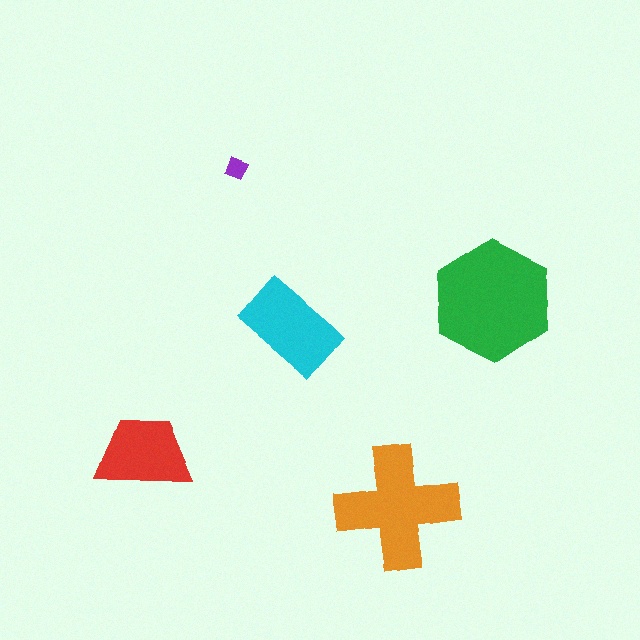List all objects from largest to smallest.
The green hexagon, the orange cross, the cyan rectangle, the red trapezoid, the purple diamond.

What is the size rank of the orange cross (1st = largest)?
2nd.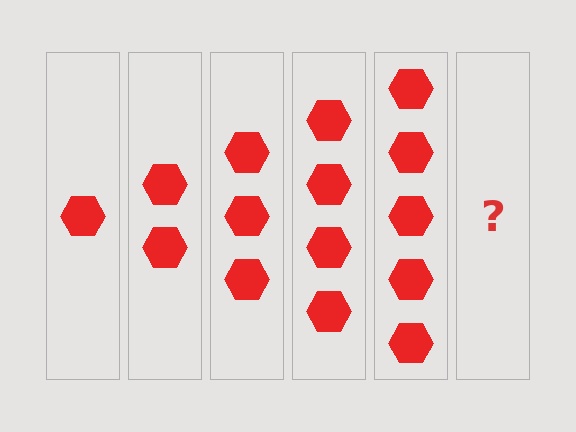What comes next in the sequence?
The next element should be 6 hexagons.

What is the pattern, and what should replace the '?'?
The pattern is that each step adds one more hexagon. The '?' should be 6 hexagons.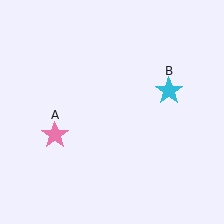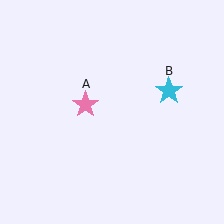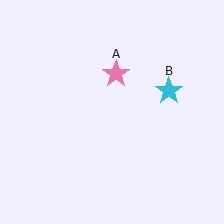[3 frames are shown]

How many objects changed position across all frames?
1 object changed position: pink star (object A).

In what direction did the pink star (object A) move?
The pink star (object A) moved up and to the right.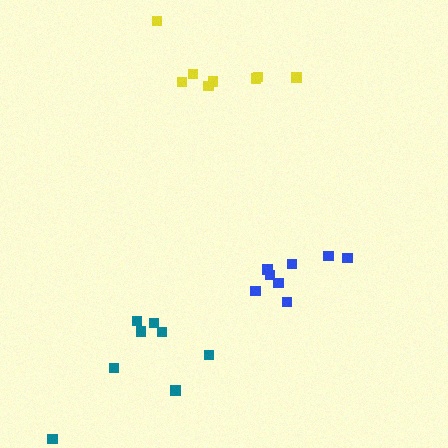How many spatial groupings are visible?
There are 3 spatial groupings.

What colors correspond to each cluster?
The clusters are colored: blue, teal, yellow.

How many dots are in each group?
Group 1: 9 dots, Group 2: 8 dots, Group 3: 8 dots (25 total).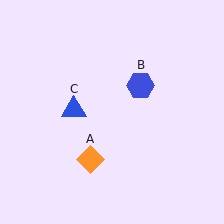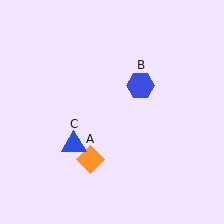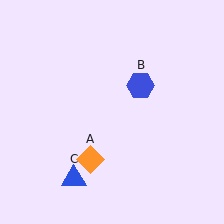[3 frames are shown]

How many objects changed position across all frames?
1 object changed position: blue triangle (object C).